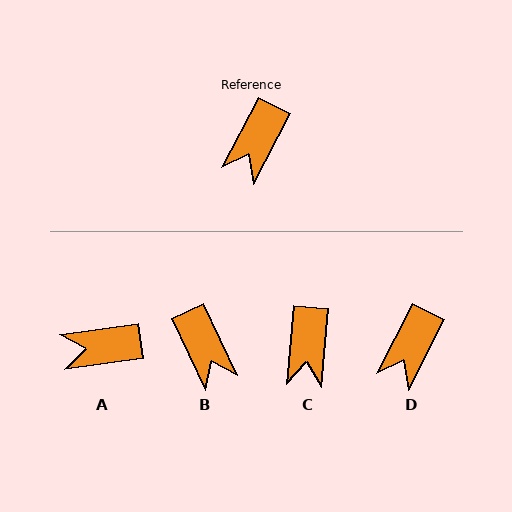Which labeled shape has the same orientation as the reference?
D.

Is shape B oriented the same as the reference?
No, it is off by about 52 degrees.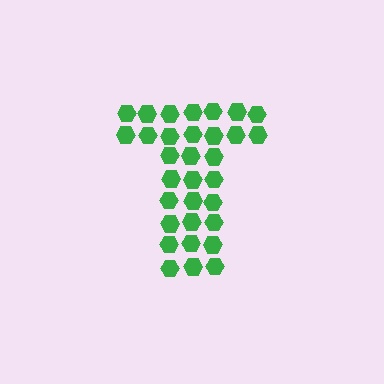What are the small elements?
The small elements are hexagons.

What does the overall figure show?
The overall figure shows the letter T.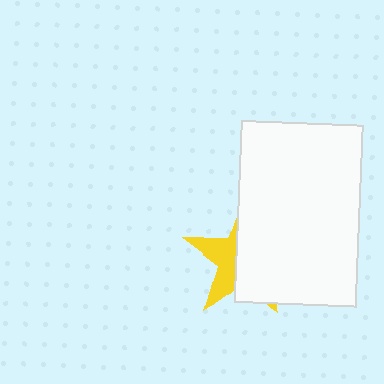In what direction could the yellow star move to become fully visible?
The yellow star could move left. That would shift it out from behind the white rectangle entirely.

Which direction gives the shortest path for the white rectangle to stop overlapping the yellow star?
Moving right gives the shortest separation.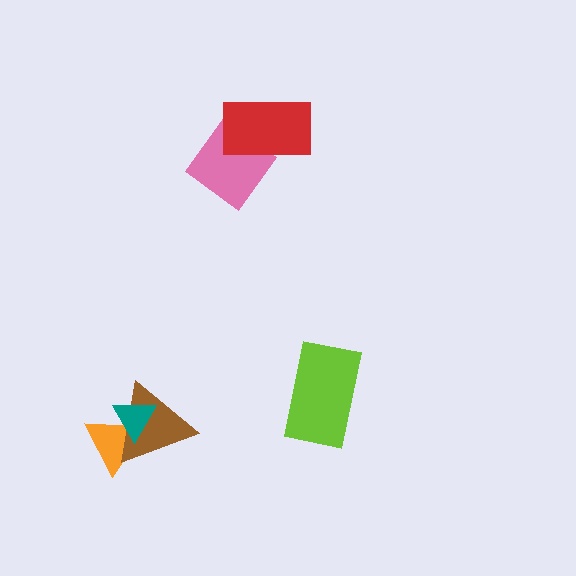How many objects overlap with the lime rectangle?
0 objects overlap with the lime rectangle.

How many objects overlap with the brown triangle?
2 objects overlap with the brown triangle.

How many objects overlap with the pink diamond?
1 object overlaps with the pink diamond.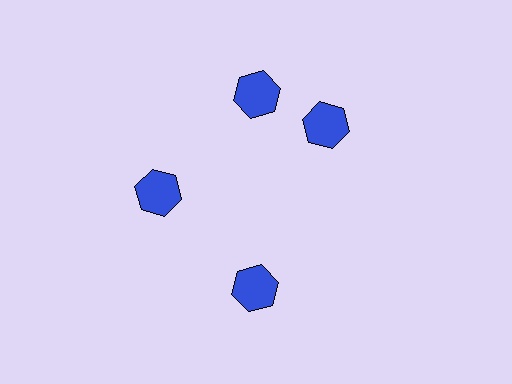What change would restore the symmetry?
The symmetry would be restored by rotating it back into even spacing with its neighbors so that all 4 hexagons sit at equal angles and equal distance from the center.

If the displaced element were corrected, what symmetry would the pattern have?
It would have 4-fold rotational symmetry — the pattern would map onto itself every 90 degrees.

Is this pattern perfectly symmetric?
No. The 4 blue hexagons are arranged in a ring, but one element near the 3 o'clock position is rotated out of alignment along the ring, breaking the 4-fold rotational symmetry.